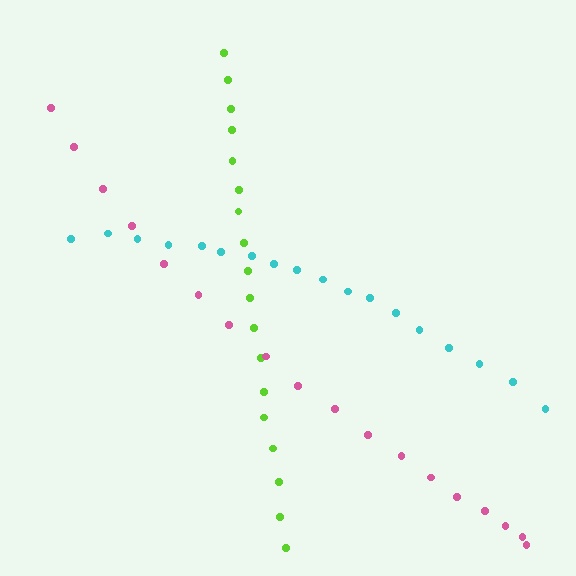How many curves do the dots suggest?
There are 3 distinct paths.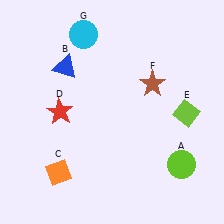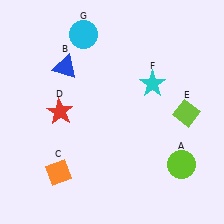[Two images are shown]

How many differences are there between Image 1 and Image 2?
There is 1 difference between the two images.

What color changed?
The star (F) changed from brown in Image 1 to cyan in Image 2.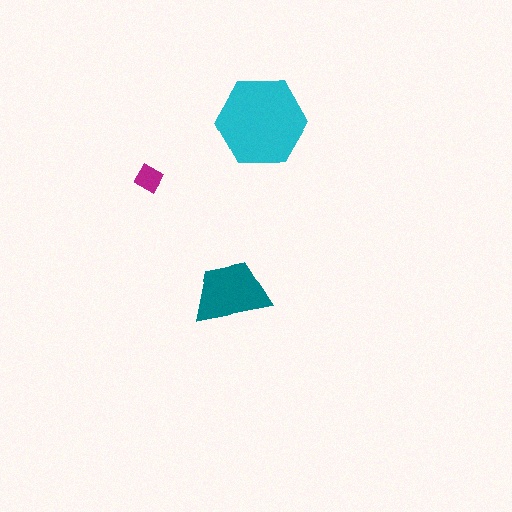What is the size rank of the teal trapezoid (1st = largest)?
2nd.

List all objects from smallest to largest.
The magenta diamond, the teal trapezoid, the cyan hexagon.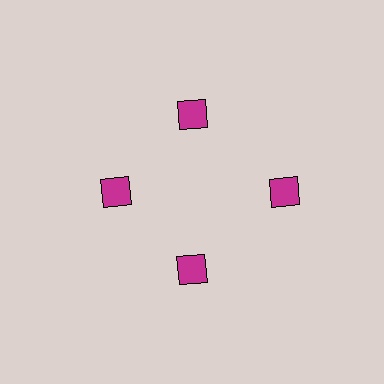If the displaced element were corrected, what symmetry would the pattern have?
It would have 4-fold rotational symmetry — the pattern would map onto itself every 90 degrees.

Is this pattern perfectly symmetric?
No. The 4 magenta squares are arranged in a ring, but one element near the 3 o'clock position is pushed outward from the center, breaking the 4-fold rotational symmetry.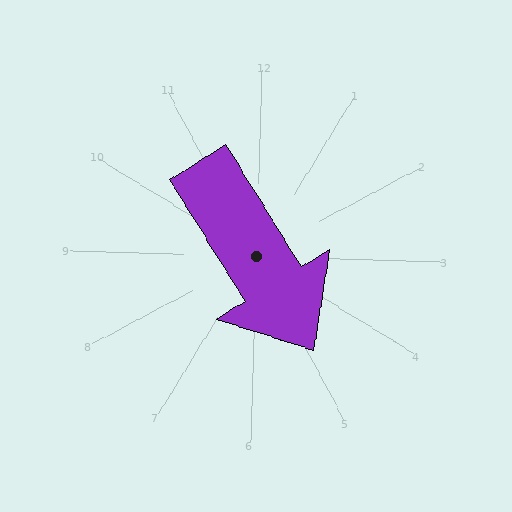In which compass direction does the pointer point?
Southeast.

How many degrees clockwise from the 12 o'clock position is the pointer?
Approximately 147 degrees.